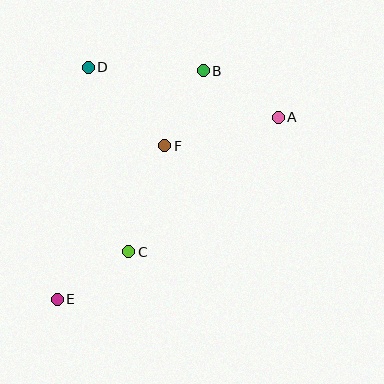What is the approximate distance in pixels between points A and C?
The distance between A and C is approximately 201 pixels.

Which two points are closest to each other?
Points B and F are closest to each other.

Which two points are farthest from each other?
Points A and E are farthest from each other.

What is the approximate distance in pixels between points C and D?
The distance between C and D is approximately 189 pixels.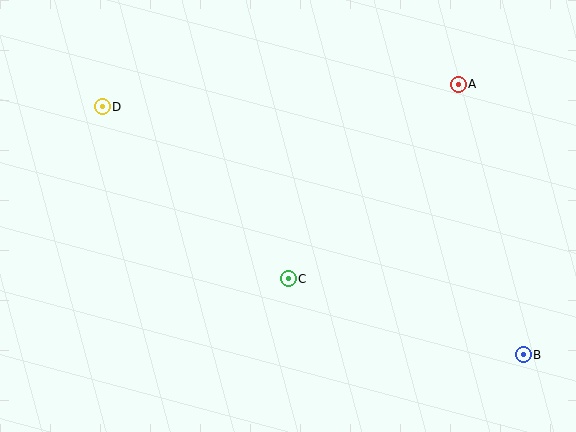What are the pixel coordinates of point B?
Point B is at (523, 355).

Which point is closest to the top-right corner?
Point A is closest to the top-right corner.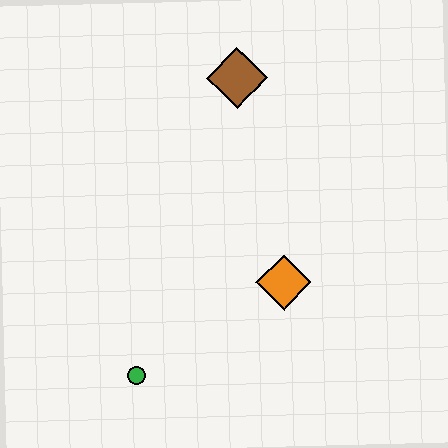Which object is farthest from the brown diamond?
The green circle is farthest from the brown diamond.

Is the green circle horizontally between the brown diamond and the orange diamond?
No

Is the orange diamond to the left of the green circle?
No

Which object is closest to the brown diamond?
The orange diamond is closest to the brown diamond.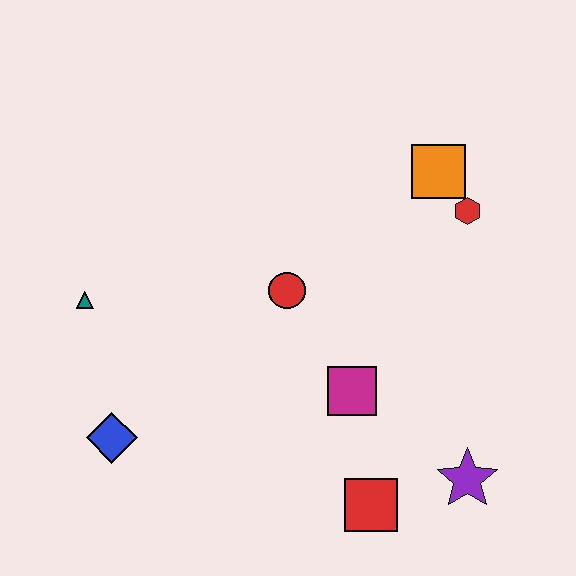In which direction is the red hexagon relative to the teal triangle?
The red hexagon is to the right of the teal triangle.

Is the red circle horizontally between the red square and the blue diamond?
Yes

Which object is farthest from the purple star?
The teal triangle is farthest from the purple star.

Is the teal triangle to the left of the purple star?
Yes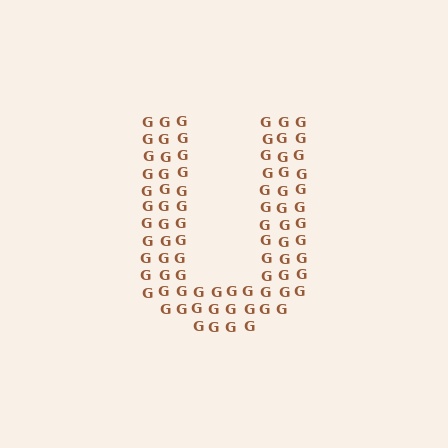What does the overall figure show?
The overall figure shows the letter U.